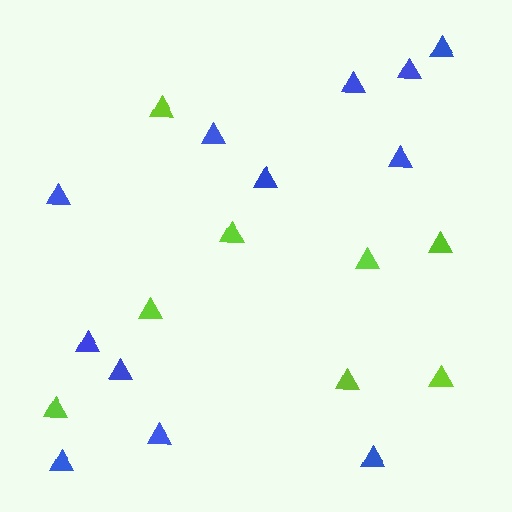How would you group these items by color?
There are 2 groups: one group of blue triangles (12) and one group of lime triangles (8).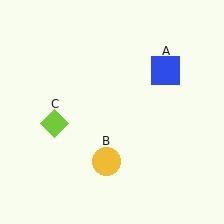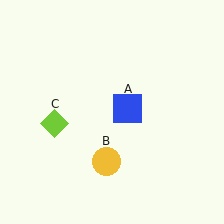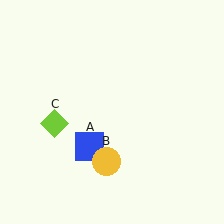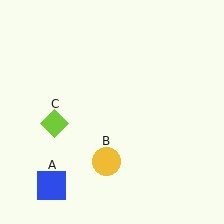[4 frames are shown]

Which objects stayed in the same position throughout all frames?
Yellow circle (object B) and lime diamond (object C) remained stationary.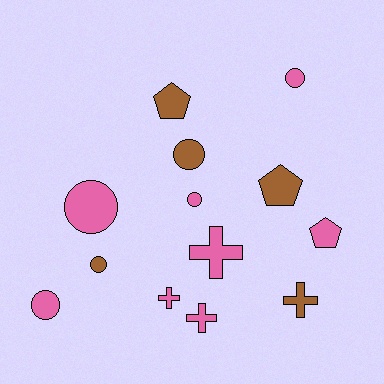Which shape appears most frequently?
Circle, with 6 objects.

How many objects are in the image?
There are 13 objects.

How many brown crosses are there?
There is 1 brown cross.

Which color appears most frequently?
Pink, with 8 objects.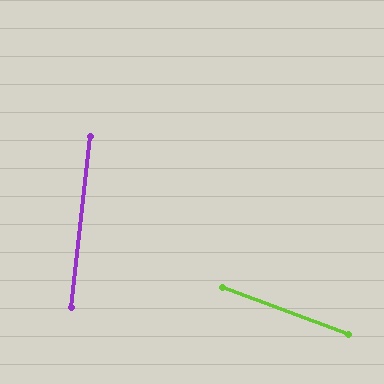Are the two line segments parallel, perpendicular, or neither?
Neither parallel nor perpendicular — they differ by about 76°.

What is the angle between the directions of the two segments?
Approximately 76 degrees.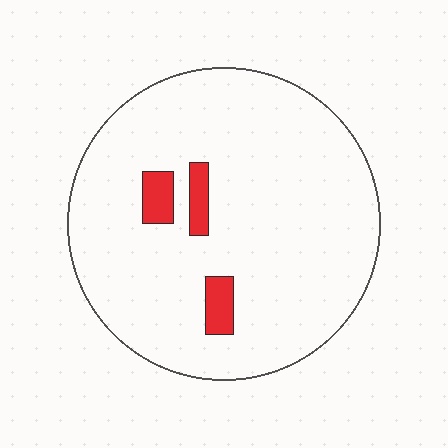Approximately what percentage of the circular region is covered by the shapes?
Approximately 5%.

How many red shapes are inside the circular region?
3.